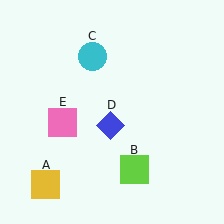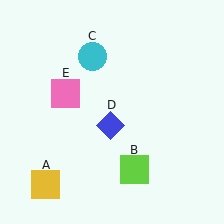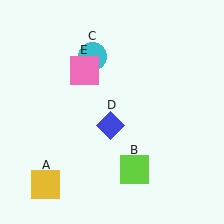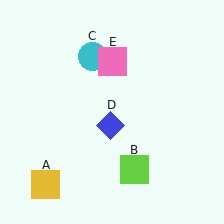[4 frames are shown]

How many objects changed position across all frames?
1 object changed position: pink square (object E).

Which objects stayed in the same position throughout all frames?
Yellow square (object A) and lime square (object B) and cyan circle (object C) and blue diamond (object D) remained stationary.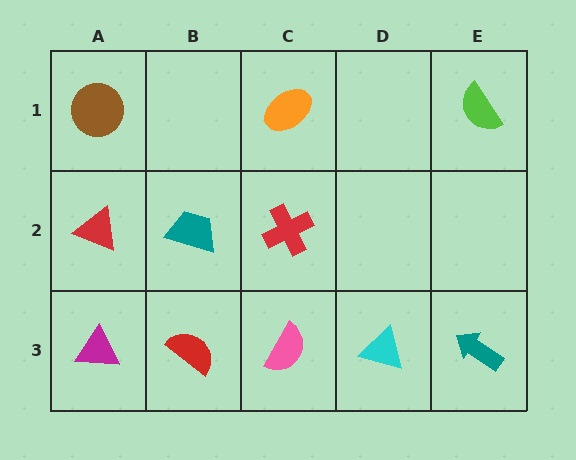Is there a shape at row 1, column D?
No, that cell is empty.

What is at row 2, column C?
A red cross.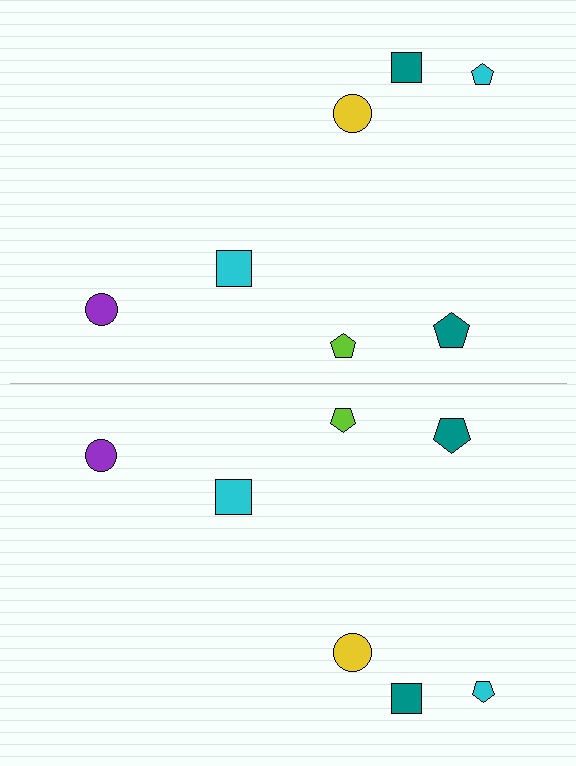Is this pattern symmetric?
Yes, this pattern has bilateral (reflection) symmetry.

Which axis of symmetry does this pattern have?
The pattern has a horizontal axis of symmetry running through the center of the image.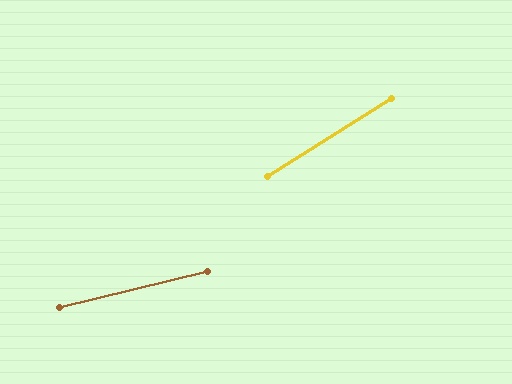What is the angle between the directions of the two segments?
Approximately 18 degrees.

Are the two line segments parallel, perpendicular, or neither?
Neither parallel nor perpendicular — they differ by about 18°.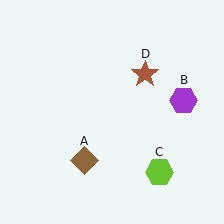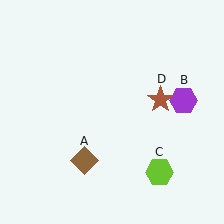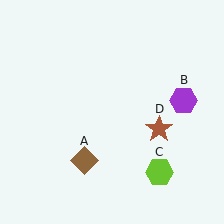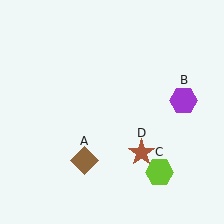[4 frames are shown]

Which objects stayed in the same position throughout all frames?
Brown diamond (object A) and purple hexagon (object B) and lime hexagon (object C) remained stationary.